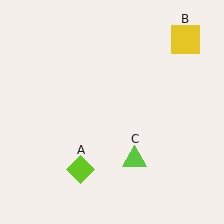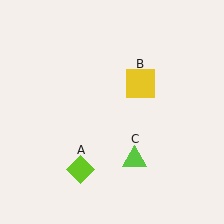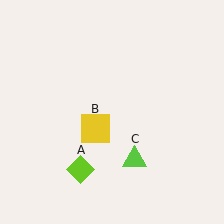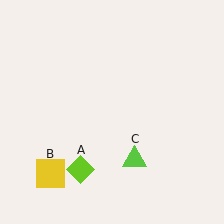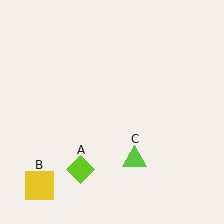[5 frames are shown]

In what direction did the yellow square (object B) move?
The yellow square (object B) moved down and to the left.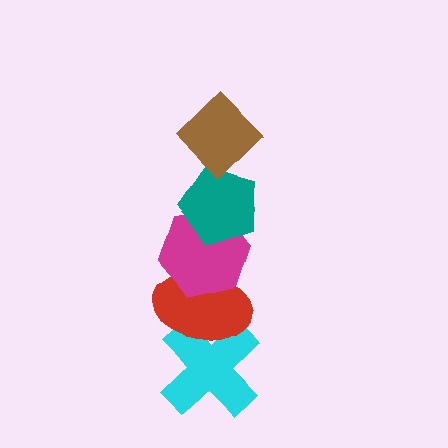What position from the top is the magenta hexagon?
The magenta hexagon is 3rd from the top.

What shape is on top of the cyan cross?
The red ellipse is on top of the cyan cross.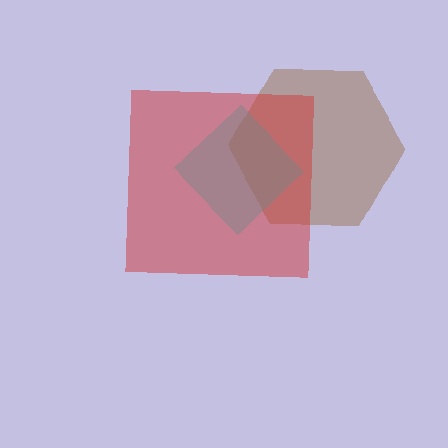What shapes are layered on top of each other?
The layered shapes are: a brown hexagon, a cyan diamond, a red square.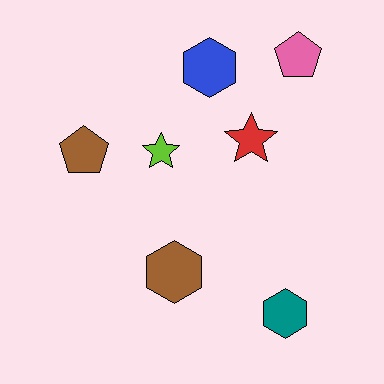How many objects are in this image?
There are 7 objects.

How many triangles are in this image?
There are no triangles.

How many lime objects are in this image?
There is 1 lime object.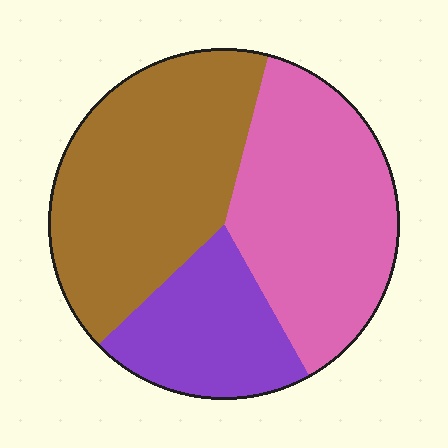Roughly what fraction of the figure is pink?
Pink covers about 40% of the figure.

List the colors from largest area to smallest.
From largest to smallest: brown, pink, purple.